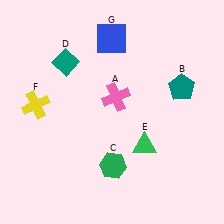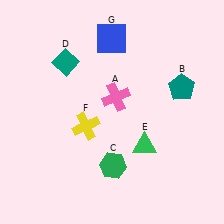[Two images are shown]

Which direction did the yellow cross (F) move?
The yellow cross (F) moved right.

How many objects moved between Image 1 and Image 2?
1 object moved between the two images.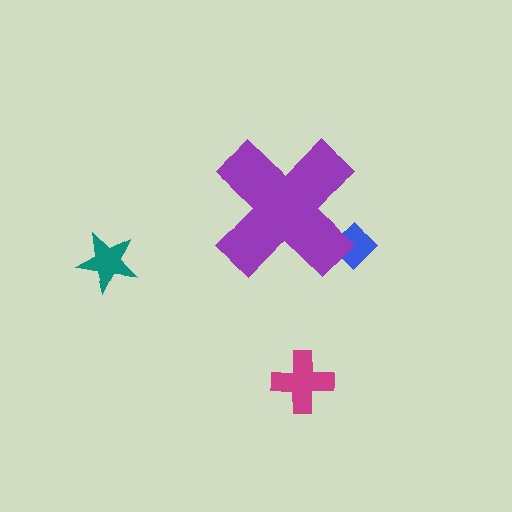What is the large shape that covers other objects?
A purple cross.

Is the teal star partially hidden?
No, the teal star is fully visible.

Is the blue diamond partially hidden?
Yes, the blue diamond is partially hidden behind the purple cross.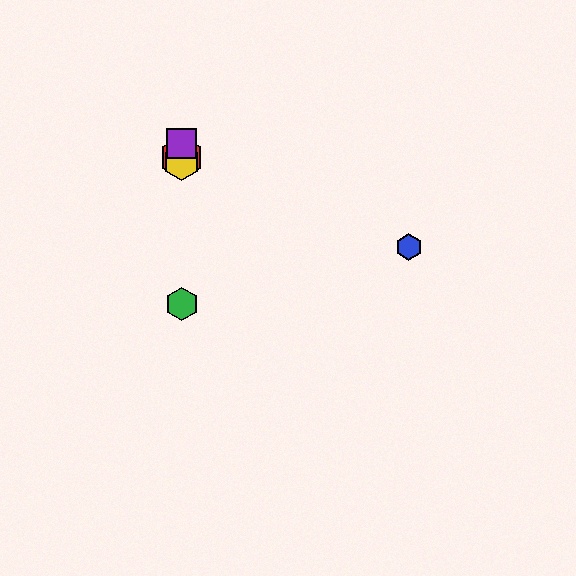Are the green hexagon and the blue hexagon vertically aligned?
No, the green hexagon is at x≈182 and the blue hexagon is at x≈409.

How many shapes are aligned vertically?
4 shapes (the red hexagon, the green hexagon, the yellow hexagon, the purple square) are aligned vertically.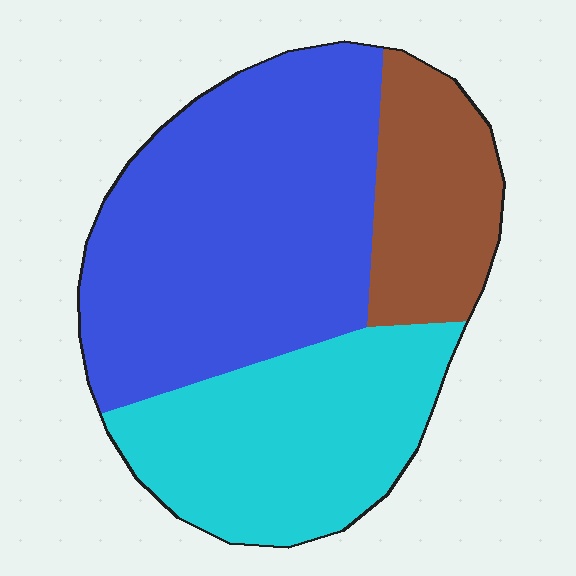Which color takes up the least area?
Brown, at roughly 20%.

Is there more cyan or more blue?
Blue.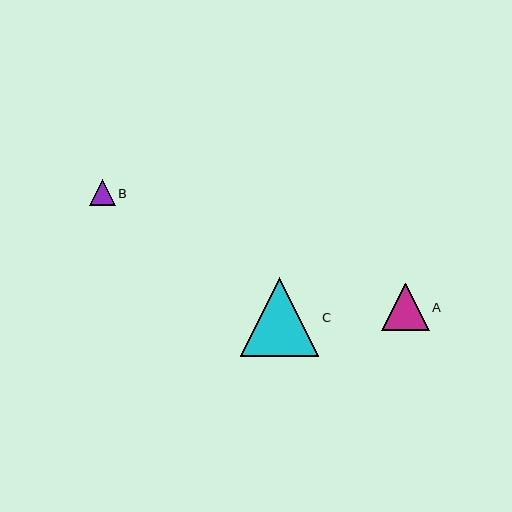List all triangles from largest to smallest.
From largest to smallest: C, A, B.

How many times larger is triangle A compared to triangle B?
Triangle A is approximately 1.8 times the size of triangle B.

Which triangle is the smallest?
Triangle B is the smallest with a size of approximately 26 pixels.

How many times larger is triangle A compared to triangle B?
Triangle A is approximately 1.8 times the size of triangle B.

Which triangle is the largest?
Triangle C is the largest with a size of approximately 79 pixels.